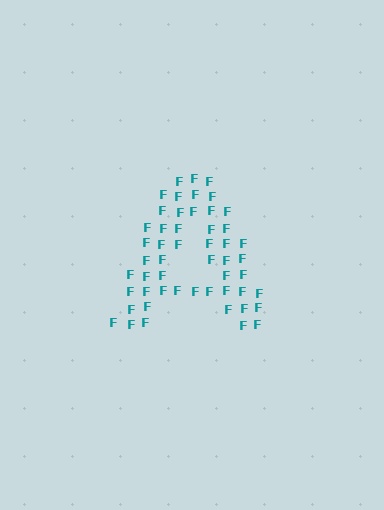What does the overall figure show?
The overall figure shows the letter A.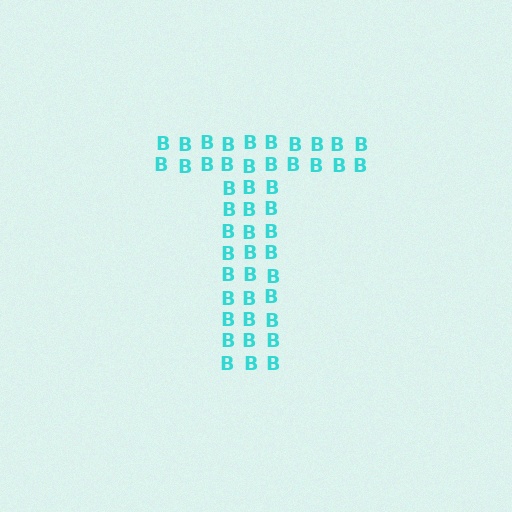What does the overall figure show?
The overall figure shows the letter T.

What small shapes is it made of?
It is made of small letter B's.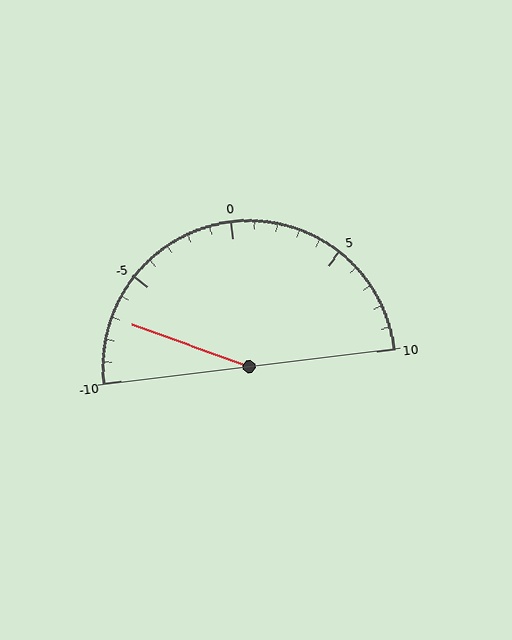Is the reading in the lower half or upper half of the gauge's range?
The reading is in the lower half of the range (-10 to 10).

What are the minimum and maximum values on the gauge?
The gauge ranges from -10 to 10.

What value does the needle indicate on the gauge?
The needle indicates approximately -7.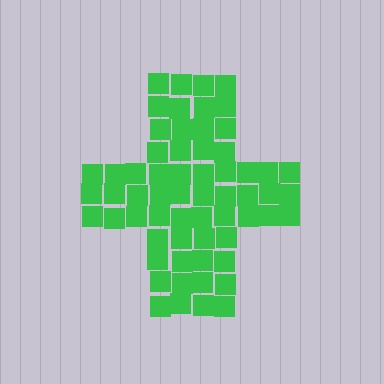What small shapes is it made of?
It is made of small squares.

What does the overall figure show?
The overall figure shows a cross.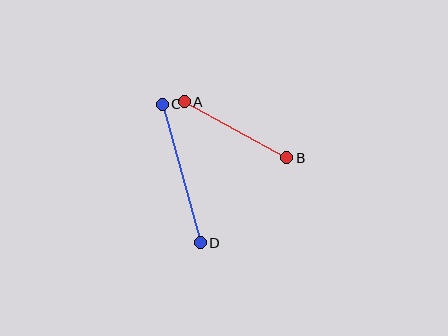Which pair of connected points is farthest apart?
Points C and D are farthest apart.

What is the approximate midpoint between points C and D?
The midpoint is at approximately (181, 173) pixels.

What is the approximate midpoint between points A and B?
The midpoint is at approximately (236, 130) pixels.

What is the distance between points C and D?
The distance is approximately 144 pixels.